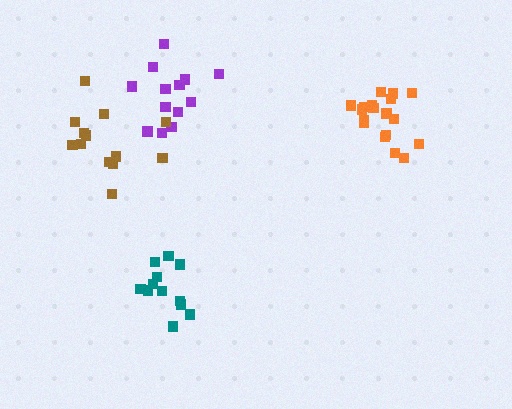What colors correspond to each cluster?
The clusters are colored: purple, teal, orange, brown.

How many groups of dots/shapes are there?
There are 4 groups.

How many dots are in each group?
Group 1: 13 dots, Group 2: 12 dots, Group 3: 18 dots, Group 4: 13 dots (56 total).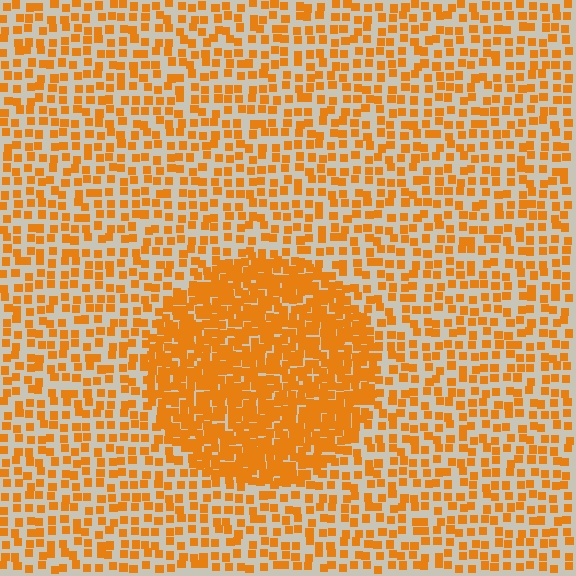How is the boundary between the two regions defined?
The boundary is defined by a change in element density (approximately 2.2x ratio). All elements are the same color, size, and shape.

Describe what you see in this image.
The image contains small orange elements arranged at two different densities. A circle-shaped region is visible where the elements are more densely packed than the surrounding area.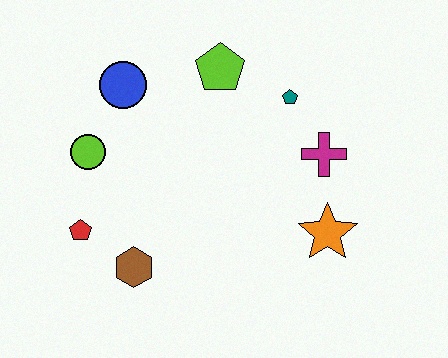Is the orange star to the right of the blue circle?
Yes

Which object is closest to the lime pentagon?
The teal pentagon is closest to the lime pentagon.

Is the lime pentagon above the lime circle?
Yes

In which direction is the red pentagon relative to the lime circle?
The red pentagon is below the lime circle.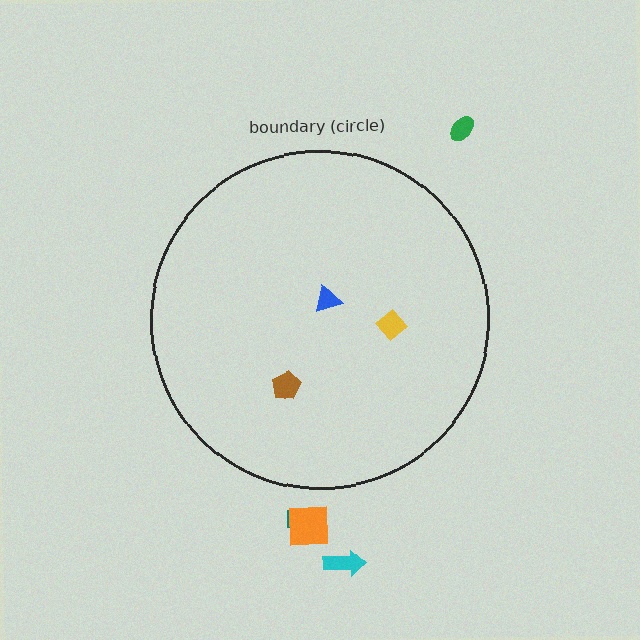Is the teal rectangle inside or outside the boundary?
Outside.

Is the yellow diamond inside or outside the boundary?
Inside.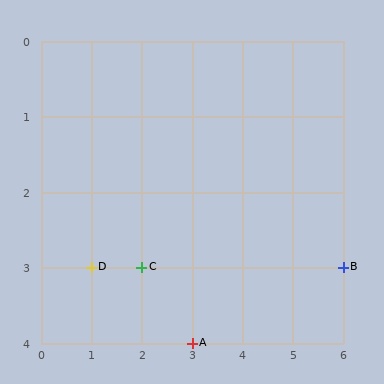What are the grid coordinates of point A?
Point A is at grid coordinates (3, 4).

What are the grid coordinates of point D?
Point D is at grid coordinates (1, 3).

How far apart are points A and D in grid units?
Points A and D are 2 columns and 1 row apart (about 2.2 grid units diagonally).